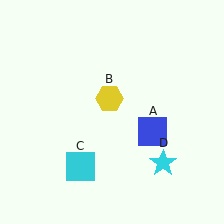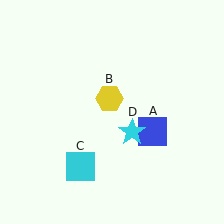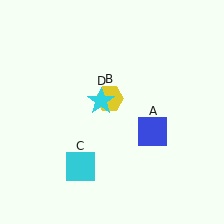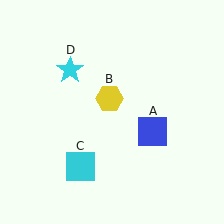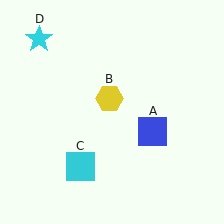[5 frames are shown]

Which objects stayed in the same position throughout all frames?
Blue square (object A) and yellow hexagon (object B) and cyan square (object C) remained stationary.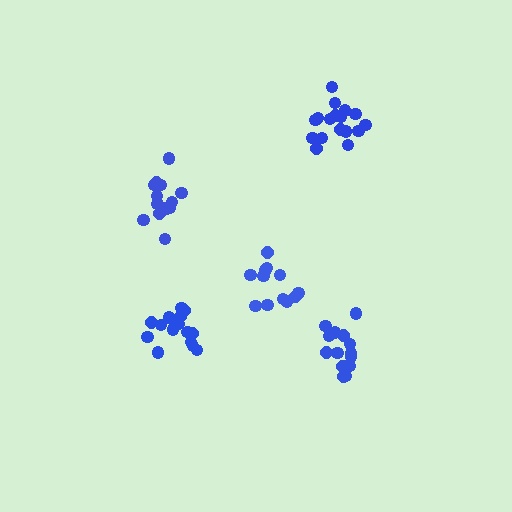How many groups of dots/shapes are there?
There are 5 groups.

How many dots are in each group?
Group 1: 17 dots, Group 2: 15 dots, Group 3: 14 dots, Group 4: 12 dots, Group 5: 15 dots (73 total).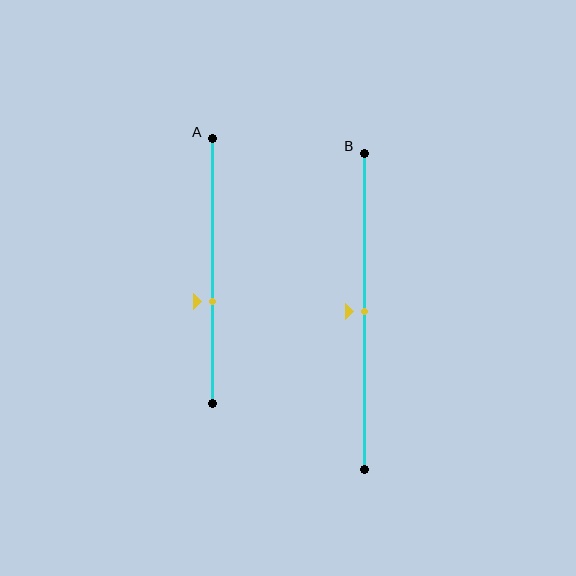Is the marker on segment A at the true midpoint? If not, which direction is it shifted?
No, the marker on segment A is shifted downward by about 11% of the segment length.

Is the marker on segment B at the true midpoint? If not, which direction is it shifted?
Yes, the marker on segment B is at the true midpoint.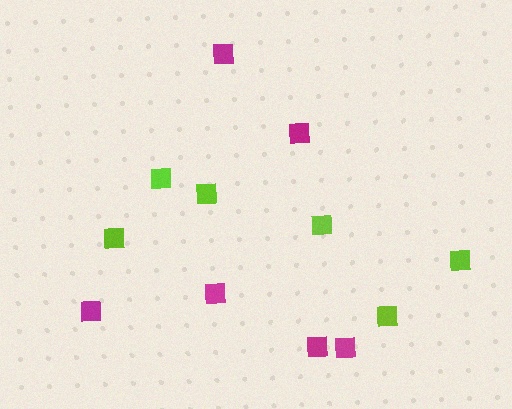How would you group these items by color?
There are 2 groups: one group of lime squares (6) and one group of magenta squares (6).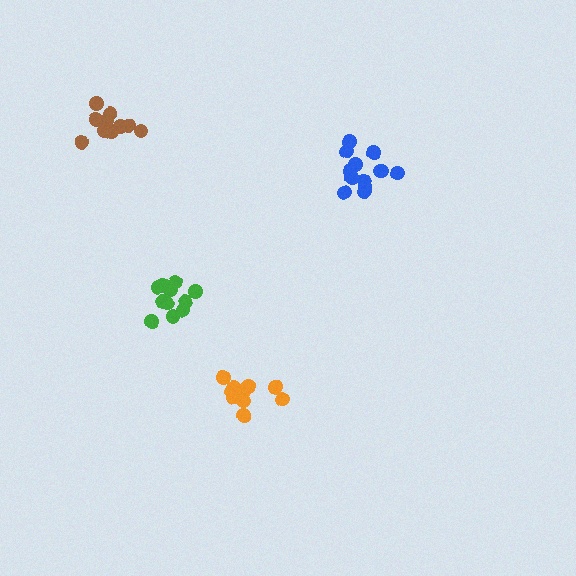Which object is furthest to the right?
The blue cluster is rightmost.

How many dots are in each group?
Group 1: 11 dots, Group 2: 13 dots, Group 3: 11 dots, Group 4: 10 dots (45 total).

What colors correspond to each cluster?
The clusters are colored: orange, blue, green, brown.